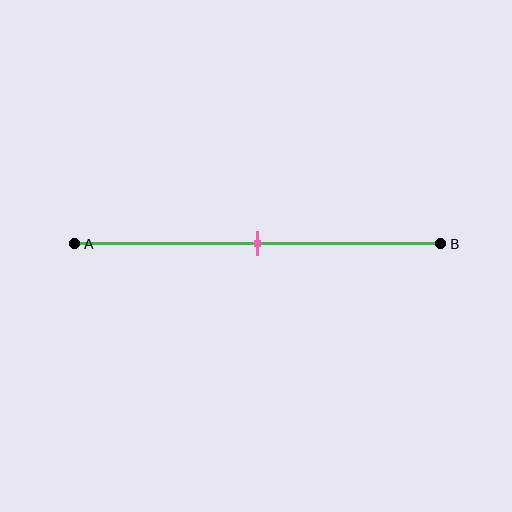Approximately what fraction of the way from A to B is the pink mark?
The pink mark is approximately 50% of the way from A to B.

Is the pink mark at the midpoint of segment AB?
Yes, the mark is approximately at the midpoint.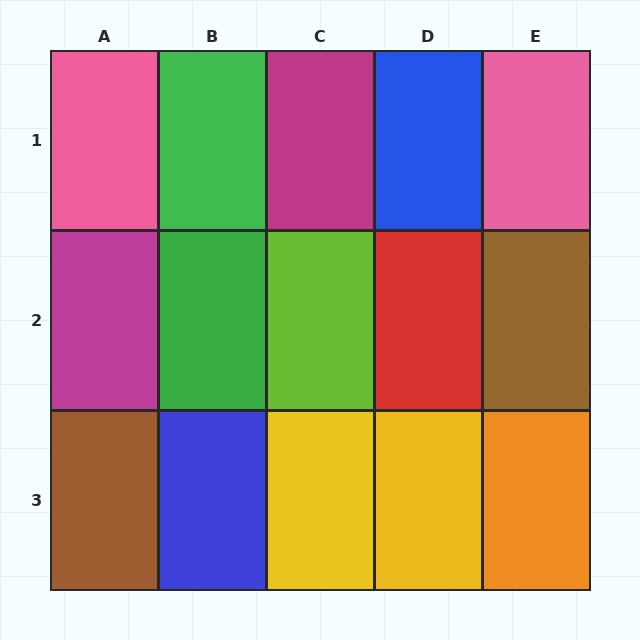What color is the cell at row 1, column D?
Blue.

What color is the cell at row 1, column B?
Green.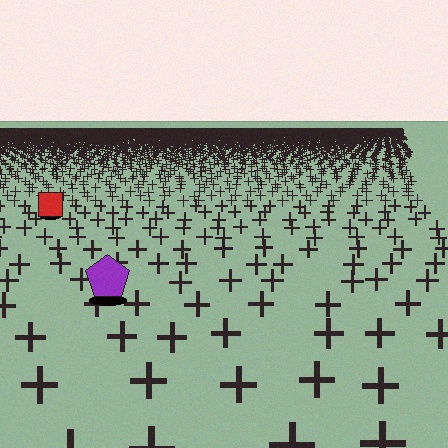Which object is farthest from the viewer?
The red square is farthest from the viewer. It appears smaller and the ground texture around it is denser.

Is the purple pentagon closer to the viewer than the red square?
Yes. The purple pentagon is closer — you can tell from the texture gradient: the ground texture is coarser near it.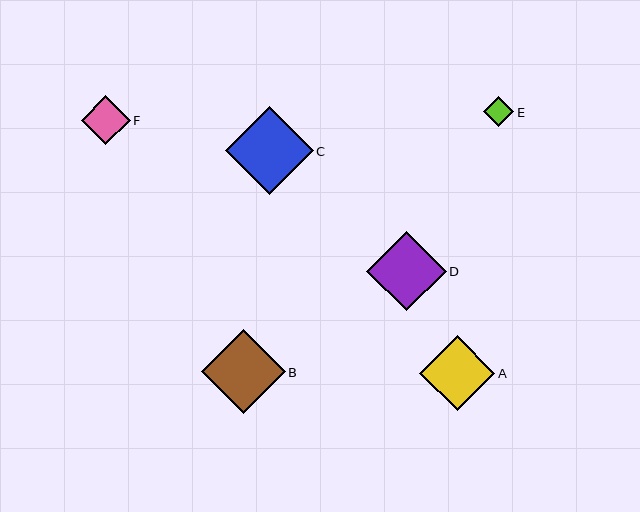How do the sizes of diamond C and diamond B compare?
Diamond C and diamond B are approximately the same size.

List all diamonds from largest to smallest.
From largest to smallest: C, B, D, A, F, E.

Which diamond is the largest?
Diamond C is the largest with a size of approximately 88 pixels.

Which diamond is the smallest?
Diamond E is the smallest with a size of approximately 30 pixels.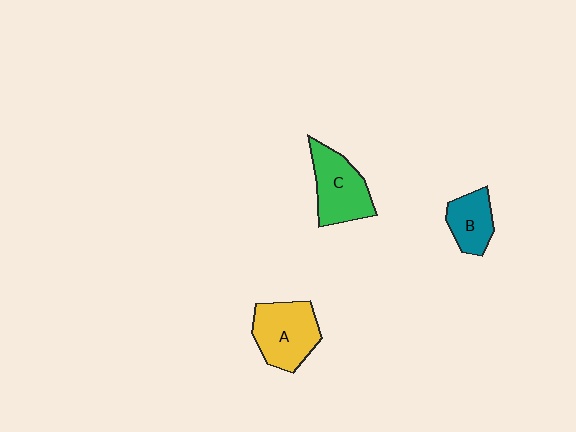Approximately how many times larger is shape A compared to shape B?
Approximately 1.6 times.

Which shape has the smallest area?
Shape B (teal).